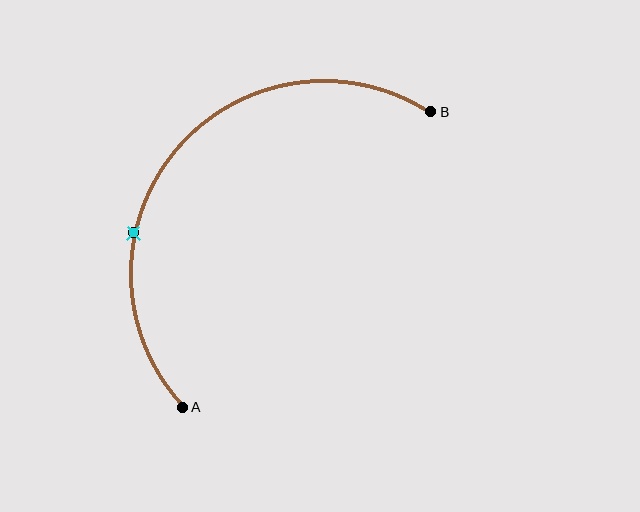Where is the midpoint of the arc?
The arc midpoint is the point on the curve farthest from the straight line joining A and B. It sits above and to the left of that line.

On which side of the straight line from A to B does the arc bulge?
The arc bulges above and to the left of the straight line connecting A and B.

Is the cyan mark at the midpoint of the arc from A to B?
No. The cyan mark lies on the arc but is closer to endpoint A. The arc midpoint would be at the point on the curve equidistant along the arc from both A and B.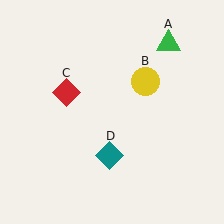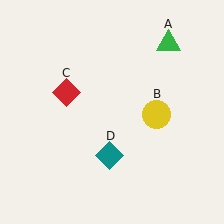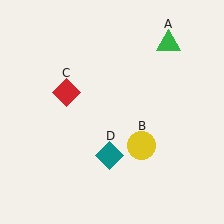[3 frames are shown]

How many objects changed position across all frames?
1 object changed position: yellow circle (object B).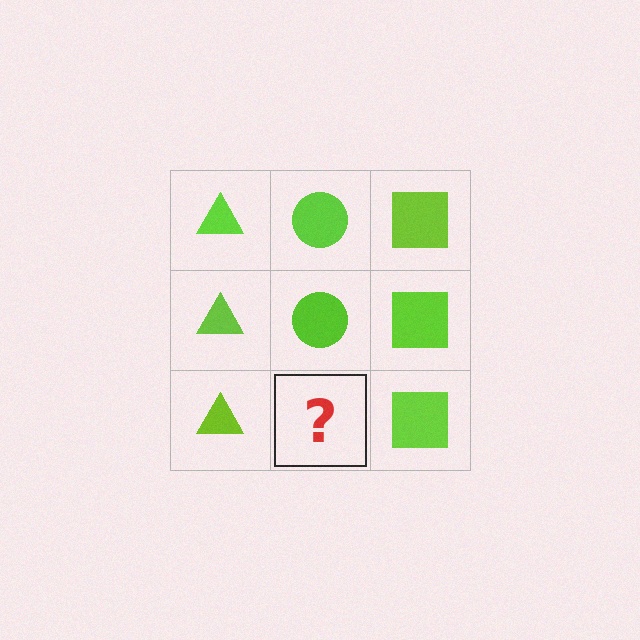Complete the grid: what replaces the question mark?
The question mark should be replaced with a lime circle.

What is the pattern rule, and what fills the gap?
The rule is that each column has a consistent shape. The gap should be filled with a lime circle.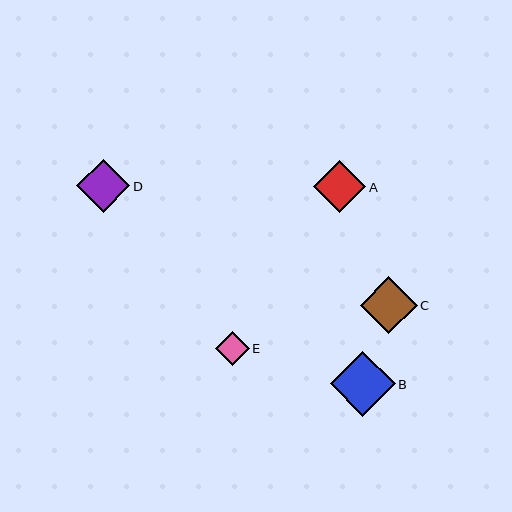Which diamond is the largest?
Diamond B is the largest with a size of approximately 65 pixels.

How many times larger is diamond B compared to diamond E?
Diamond B is approximately 1.9 times the size of diamond E.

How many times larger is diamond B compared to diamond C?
Diamond B is approximately 1.1 times the size of diamond C.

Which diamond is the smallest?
Diamond E is the smallest with a size of approximately 34 pixels.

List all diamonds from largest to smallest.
From largest to smallest: B, C, D, A, E.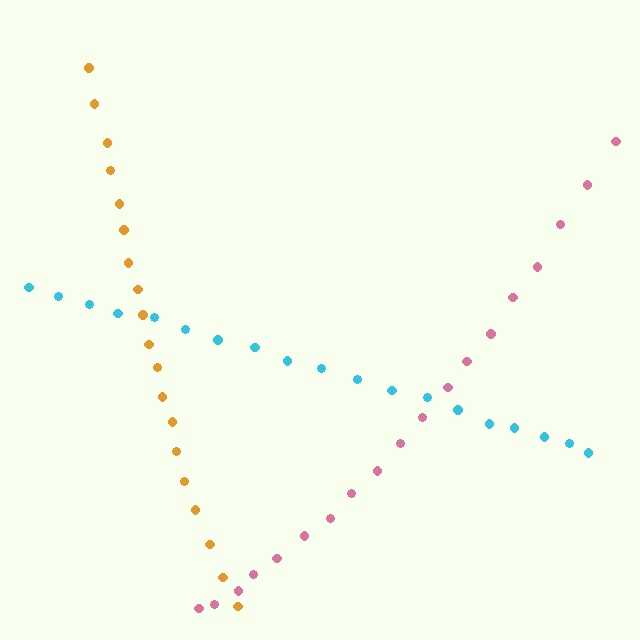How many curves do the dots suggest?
There are 3 distinct paths.